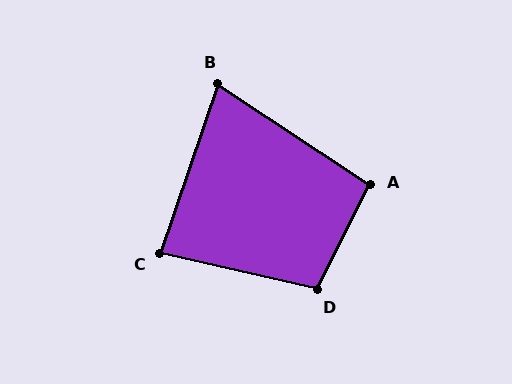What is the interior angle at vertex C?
Approximately 84 degrees (acute).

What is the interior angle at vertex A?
Approximately 96 degrees (obtuse).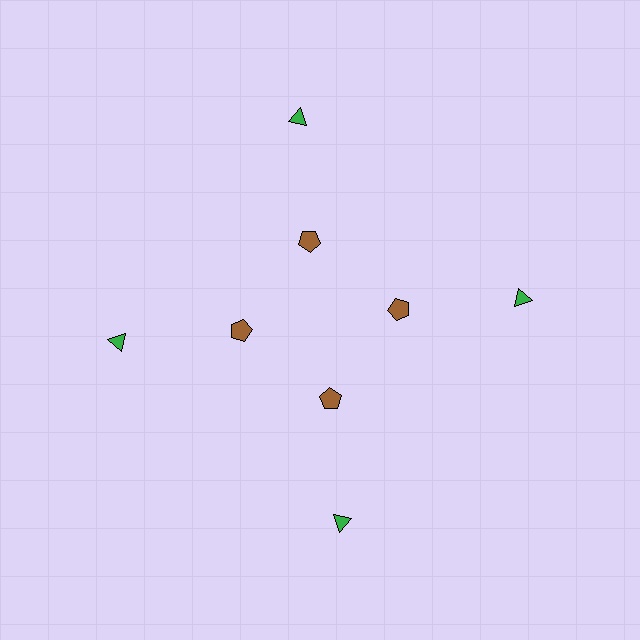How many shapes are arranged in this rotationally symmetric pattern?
There are 8 shapes, arranged in 4 groups of 2.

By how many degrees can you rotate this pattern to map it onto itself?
The pattern maps onto itself every 90 degrees of rotation.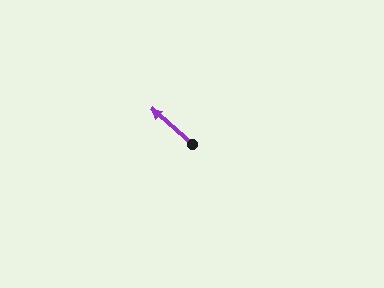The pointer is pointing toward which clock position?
Roughly 10 o'clock.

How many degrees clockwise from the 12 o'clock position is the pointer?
Approximately 311 degrees.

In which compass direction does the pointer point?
Northwest.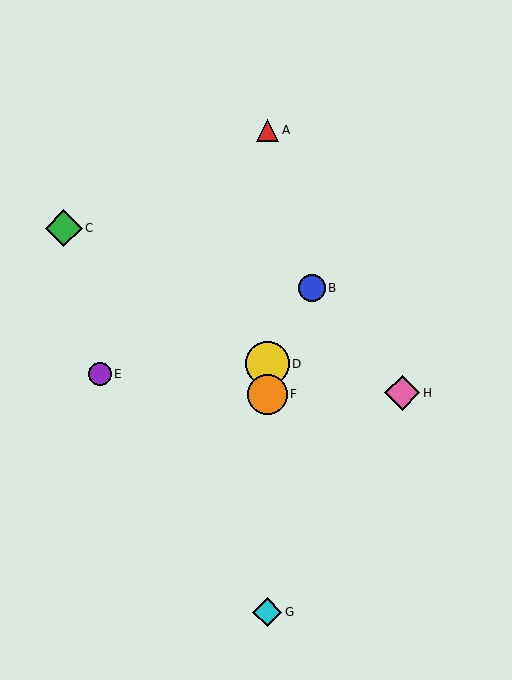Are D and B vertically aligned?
No, D is at x≈267 and B is at x≈312.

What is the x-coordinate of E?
Object E is at x≈100.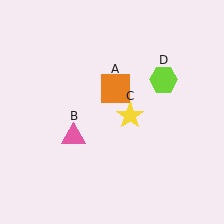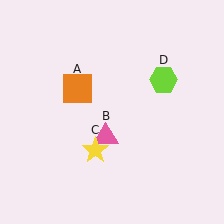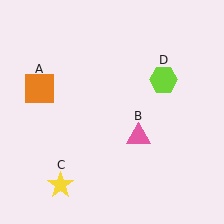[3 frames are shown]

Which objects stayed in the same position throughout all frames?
Lime hexagon (object D) remained stationary.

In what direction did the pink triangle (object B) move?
The pink triangle (object B) moved right.